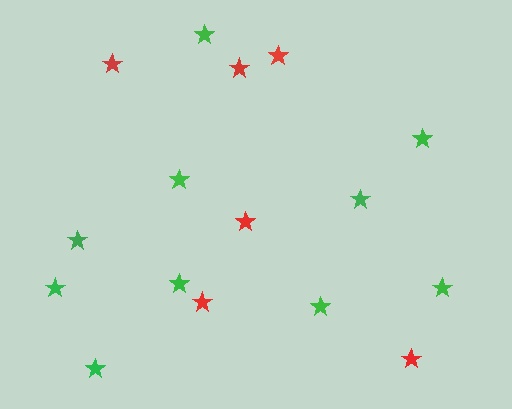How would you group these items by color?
There are 2 groups: one group of red stars (6) and one group of green stars (10).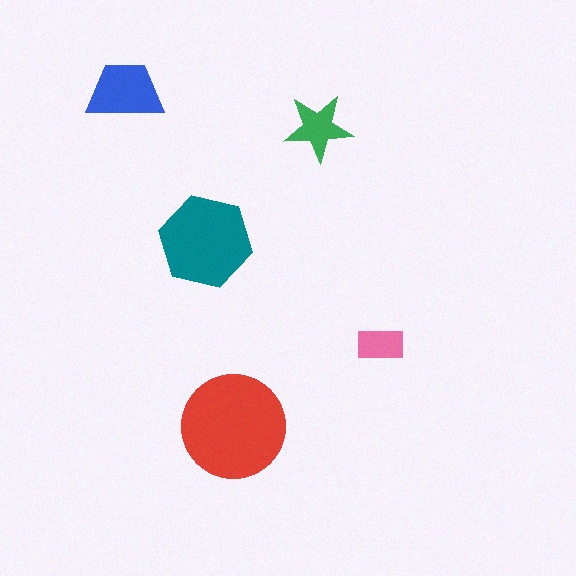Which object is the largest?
The red circle.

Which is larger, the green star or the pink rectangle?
The green star.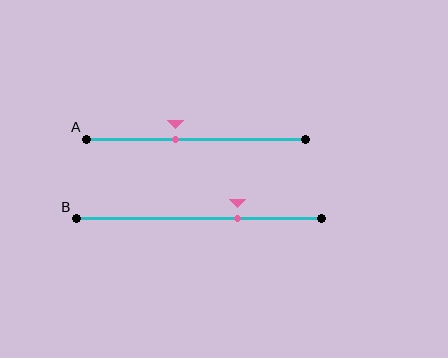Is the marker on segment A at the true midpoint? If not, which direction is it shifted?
No, the marker on segment A is shifted to the left by about 9% of the segment length.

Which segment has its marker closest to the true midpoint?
Segment A has its marker closest to the true midpoint.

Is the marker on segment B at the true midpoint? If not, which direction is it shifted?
No, the marker on segment B is shifted to the right by about 15% of the segment length.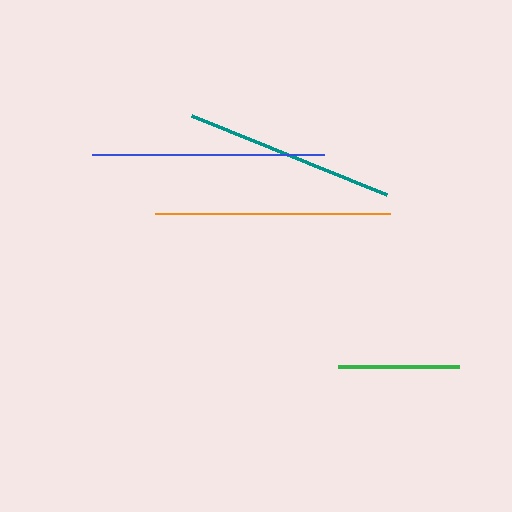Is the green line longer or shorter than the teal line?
The teal line is longer than the green line.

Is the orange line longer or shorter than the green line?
The orange line is longer than the green line.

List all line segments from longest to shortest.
From longest to shortest: orange, blue, teal, green.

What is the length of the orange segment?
The orange segment is approximately 235 pixels long.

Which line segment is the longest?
The orange line is the longest at approximately 235 pixels.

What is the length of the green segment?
The green segment is approximately 121 pixels long.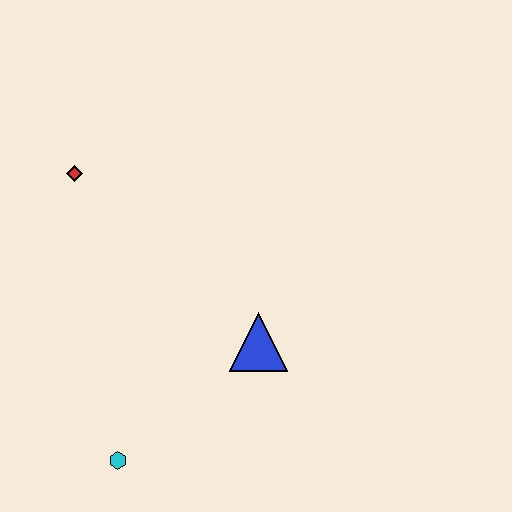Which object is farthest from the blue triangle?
The red diamond is farthest from the blue triangle.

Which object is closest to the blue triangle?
The cyan hexagon is closest to the blue triangle.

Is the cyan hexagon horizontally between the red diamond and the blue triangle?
Yes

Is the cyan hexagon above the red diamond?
No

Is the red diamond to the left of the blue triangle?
Yes